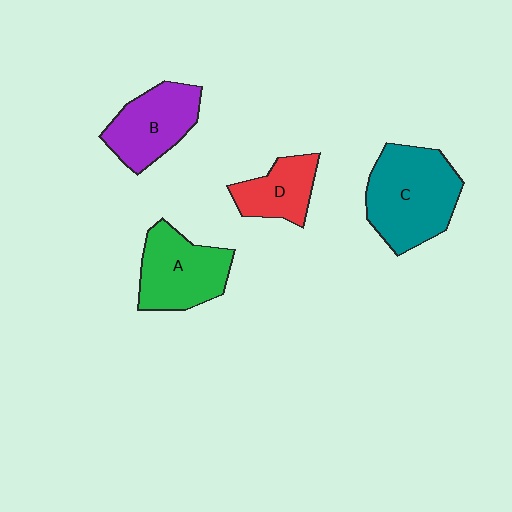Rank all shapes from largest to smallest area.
From largest to smallest: C (teal), A (green), B (purple), D (red).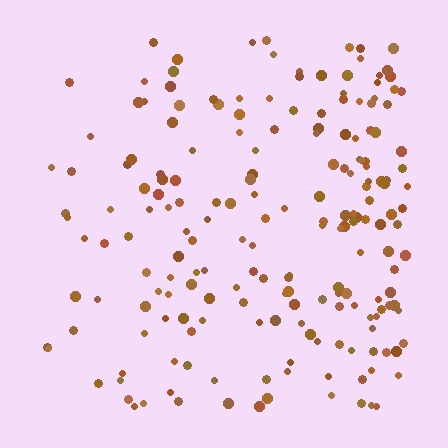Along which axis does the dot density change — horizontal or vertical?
Horizontal.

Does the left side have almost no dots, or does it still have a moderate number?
Still a moderate number, just noticeably fewer than the right.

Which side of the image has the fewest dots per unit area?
The left.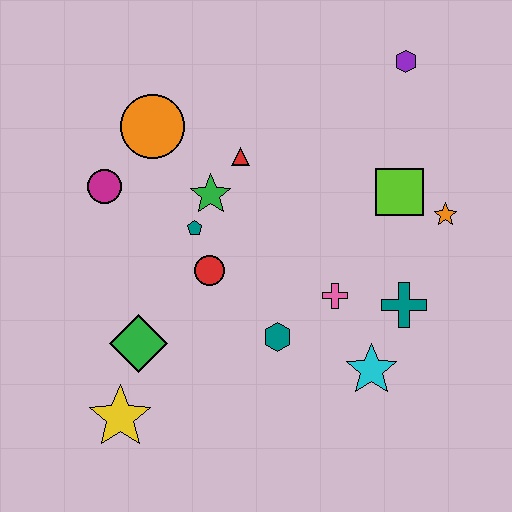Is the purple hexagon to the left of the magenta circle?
No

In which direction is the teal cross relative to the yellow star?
The teal cross is to the right of the yellow star.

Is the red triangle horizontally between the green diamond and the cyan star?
Yes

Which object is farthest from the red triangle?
The yellow star is farthest from the red triangle.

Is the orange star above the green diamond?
Yes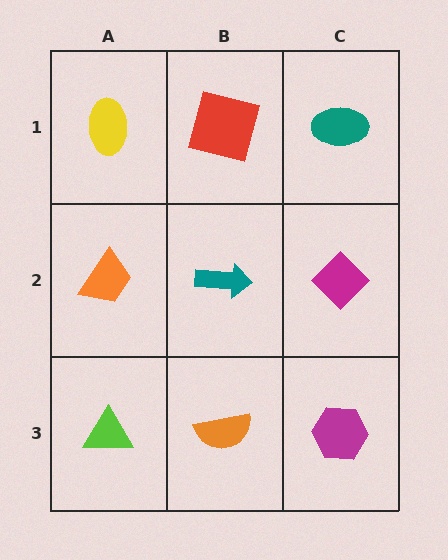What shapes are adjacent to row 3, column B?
A teal arrow (row 2, column B), a lime triangle (row 3, column A), a magenta hexagon (row 3, column C).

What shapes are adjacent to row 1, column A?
An orange trapezoid (row 2, column A), a red square (row 1, column B).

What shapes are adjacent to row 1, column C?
A magenta diamond (row 2, column C), a red square (row 1, column B).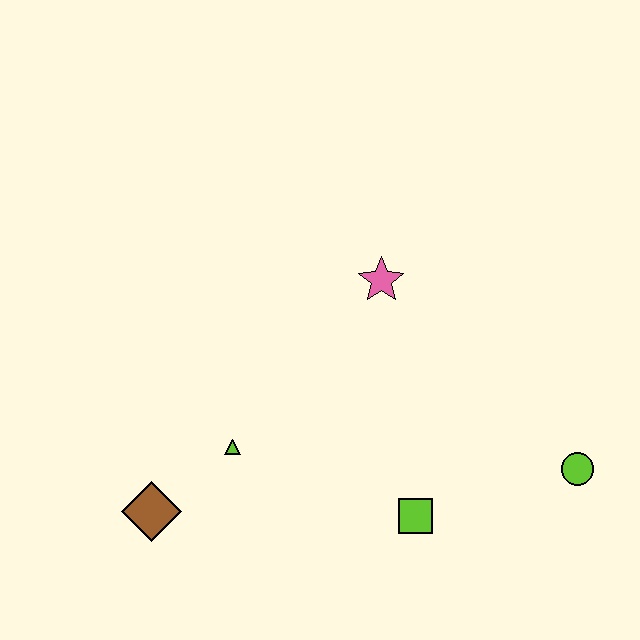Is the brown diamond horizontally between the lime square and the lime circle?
No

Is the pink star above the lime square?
Yes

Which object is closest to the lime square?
The lime circle is closest to the lime square.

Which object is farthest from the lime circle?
The brown diamond is farthest from the lime circle.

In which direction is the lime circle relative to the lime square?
The lime circle is to the right of the lime square.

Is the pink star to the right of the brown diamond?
Yes